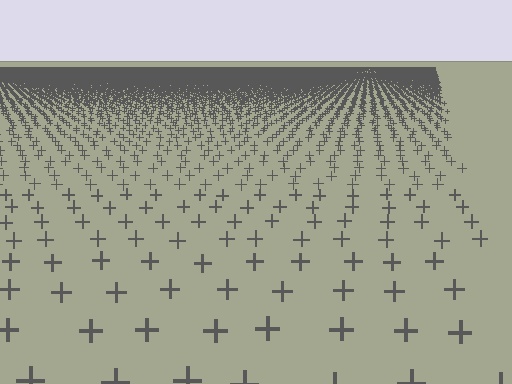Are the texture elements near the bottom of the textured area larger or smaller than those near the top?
Larger. Near the bottom, elements are closer to the viewer and appear at a bigger on-screen size.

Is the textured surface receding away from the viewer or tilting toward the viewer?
The surface is receding away from the viewer. Texture elements get smaller and denser toward the top.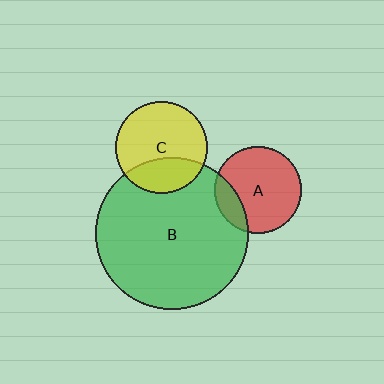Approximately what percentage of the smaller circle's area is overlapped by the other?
Approximately 20%.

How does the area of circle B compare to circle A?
Approximately 3.1 times.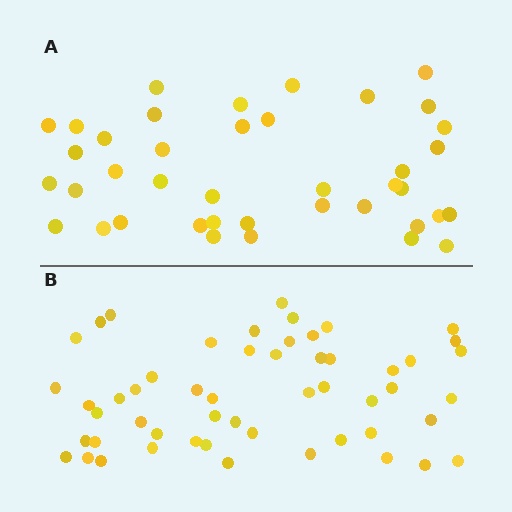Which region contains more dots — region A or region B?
Region B (the bottom region) has more dots.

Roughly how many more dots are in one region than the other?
Region B has approximately 15 more dots than region A.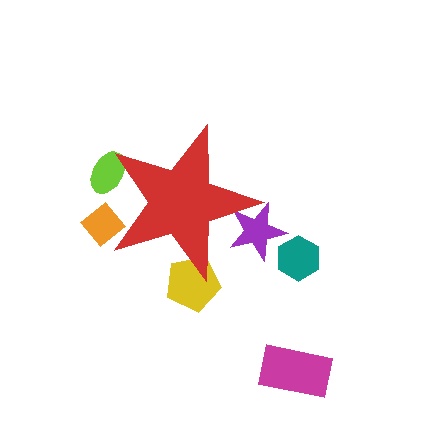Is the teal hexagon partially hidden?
No, the teal hexagon is fully visible.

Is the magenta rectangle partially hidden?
No, the magenta rectangle is fully visible.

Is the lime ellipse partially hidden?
Yes, the lime ellipse is partially hidden behind the red star.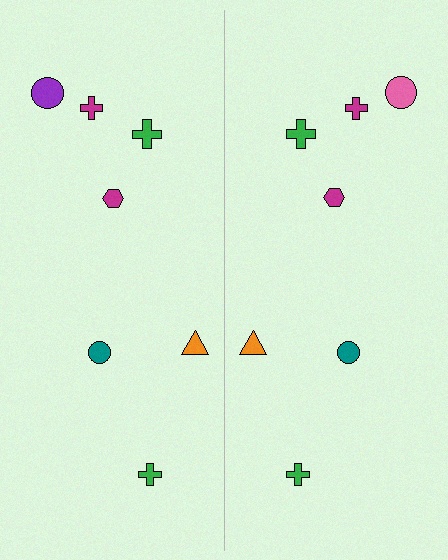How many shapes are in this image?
There are 14 shapes in this image.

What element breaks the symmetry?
The pink circle on the right side breaks the symmetry — its mirror counterpart is purple.